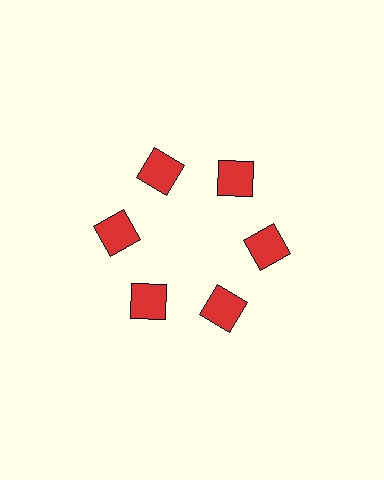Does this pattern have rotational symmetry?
Yes, this pattern has 6-fold rotational symmetry. It looks the same after rotating 60 degrees around the center.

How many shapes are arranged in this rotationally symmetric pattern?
There are 6 shapes, arranged in 6 groups of 1.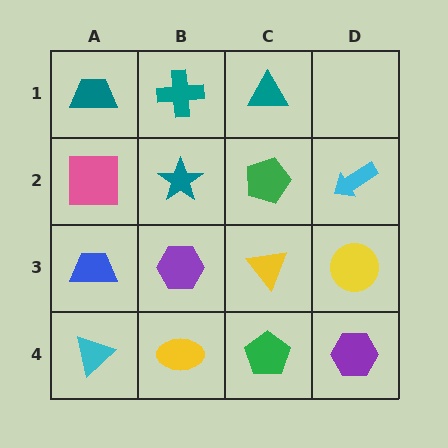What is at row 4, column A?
A cyan triangle.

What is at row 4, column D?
A purple hexagon.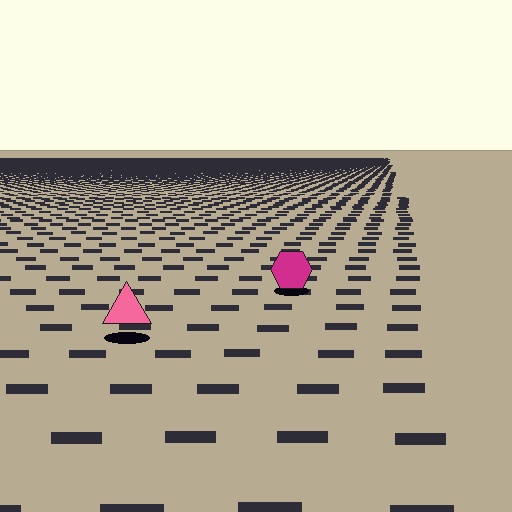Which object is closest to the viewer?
The pink triangle is closest. The texture marks near it are larger and more spread out.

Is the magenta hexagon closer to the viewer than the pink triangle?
No. The pink triangle is closer — you can tell from the texture gradient: the ground texture is coarser near it.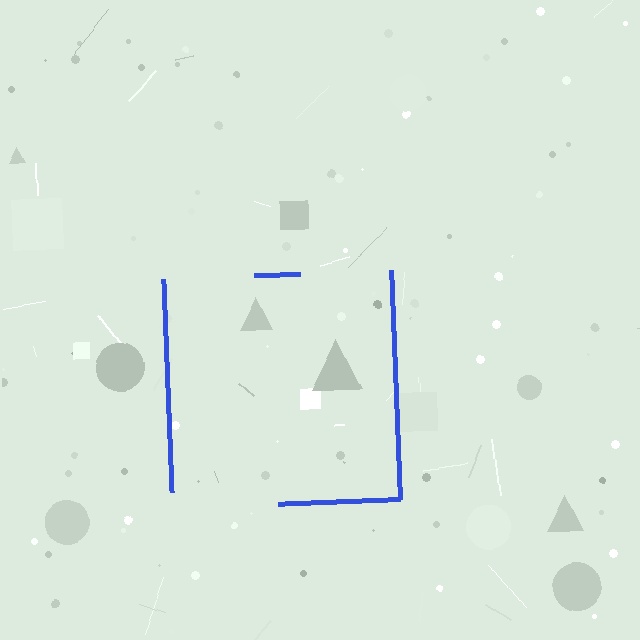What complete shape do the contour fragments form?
The contour fragments form a square.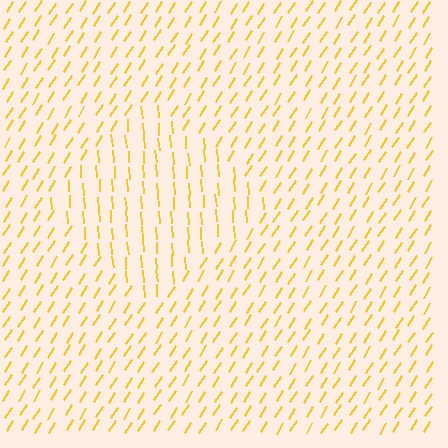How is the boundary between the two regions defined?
The boundary is defined purely by a change in line orientation (approximately 36 degrees difference). All lines are the same color and thickness.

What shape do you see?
I see a diamond.